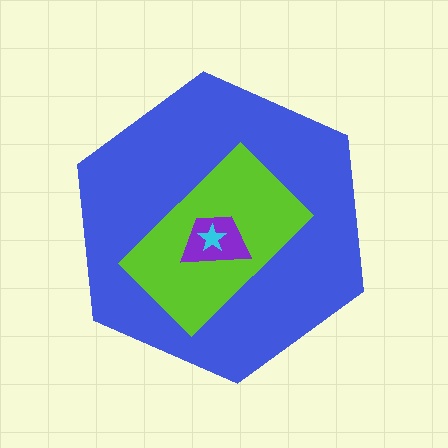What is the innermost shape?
The cyan star.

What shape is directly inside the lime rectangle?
The purple trapezoid.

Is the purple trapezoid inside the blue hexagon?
Yes.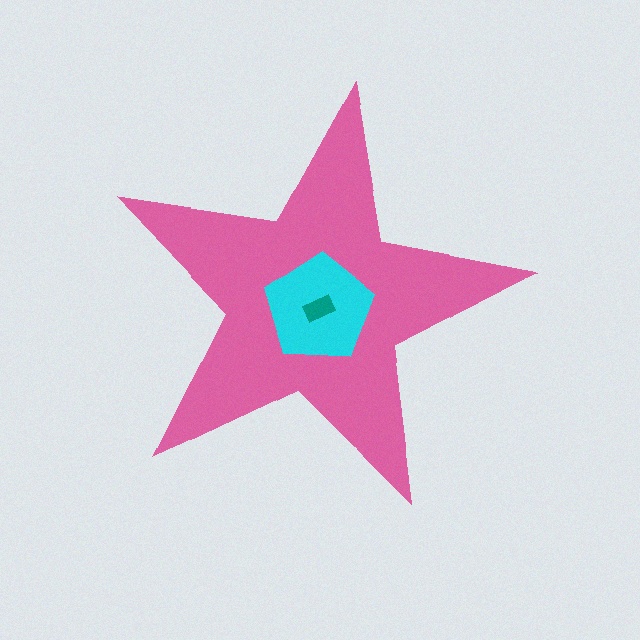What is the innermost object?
The teal rectangle.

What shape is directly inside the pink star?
The cyan pentagon.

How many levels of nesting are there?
3.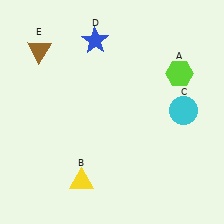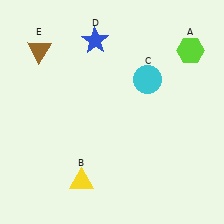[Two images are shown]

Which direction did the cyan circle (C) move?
The cyan circle (C) moved left.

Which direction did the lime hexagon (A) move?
The lime hexagon (A) moved up.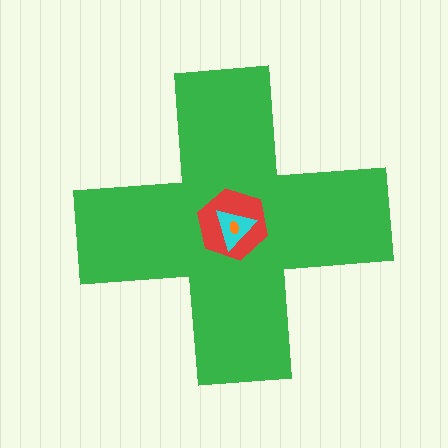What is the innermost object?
The orange ellipse.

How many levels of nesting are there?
4.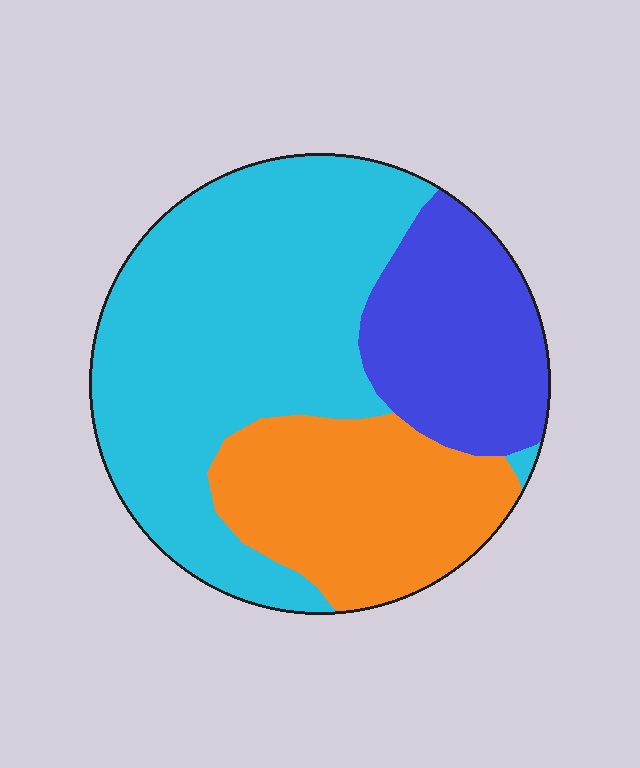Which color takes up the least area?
Blue, at roughly 20%.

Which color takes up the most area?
Cyan, at roughly 55%.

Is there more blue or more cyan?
Cyan.